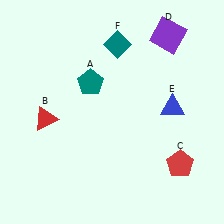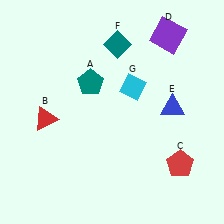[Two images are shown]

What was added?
A cyan diamond (G) was added in Image 2.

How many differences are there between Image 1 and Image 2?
There is 1 difference between the two images.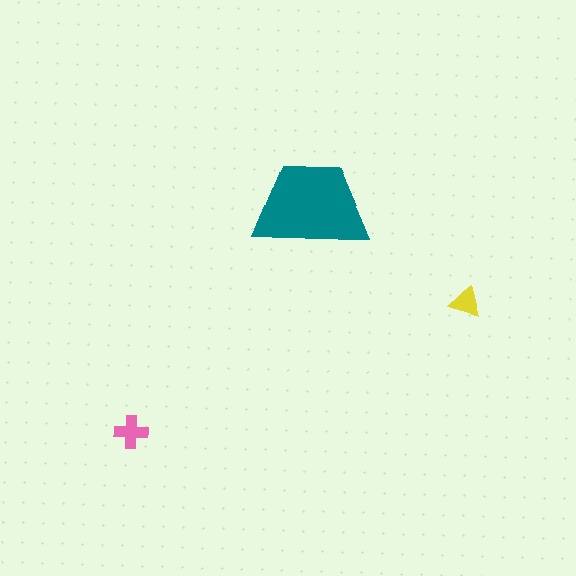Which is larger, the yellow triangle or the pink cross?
The pink cross.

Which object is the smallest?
The yellow triangle.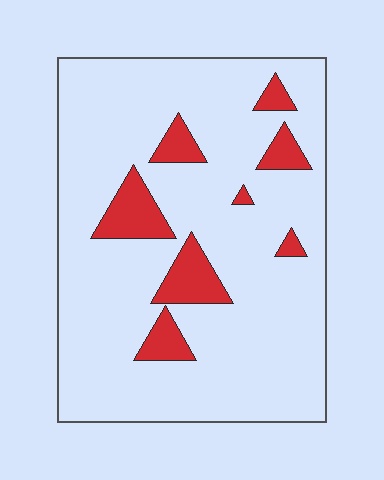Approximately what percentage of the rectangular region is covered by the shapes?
Approximately 15%.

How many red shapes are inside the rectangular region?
8.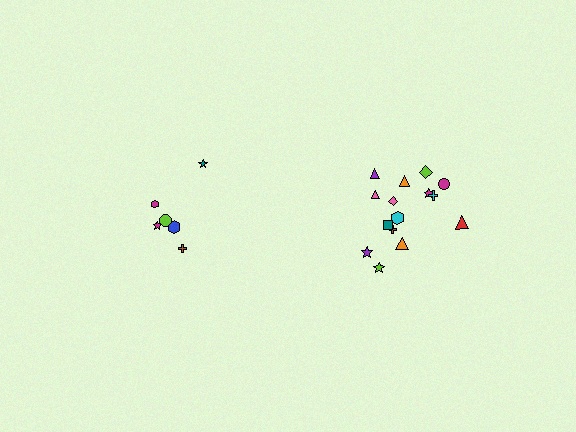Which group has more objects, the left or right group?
The right group.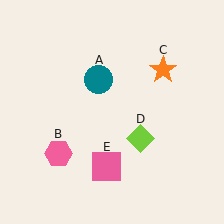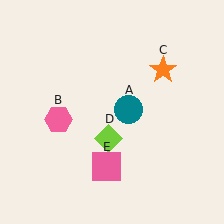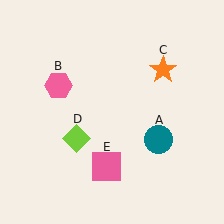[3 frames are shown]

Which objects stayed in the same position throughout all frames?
Orange star (object C) and pink square (object E) remained stationary.